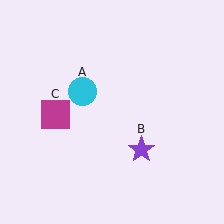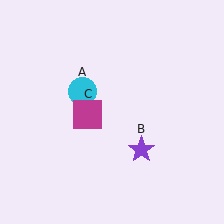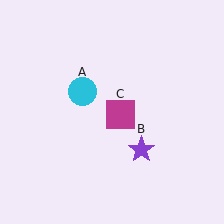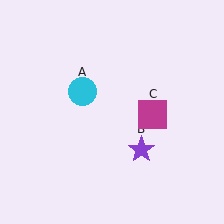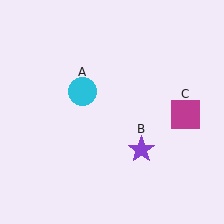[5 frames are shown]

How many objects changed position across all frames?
1 object changed position: magenta square (object C).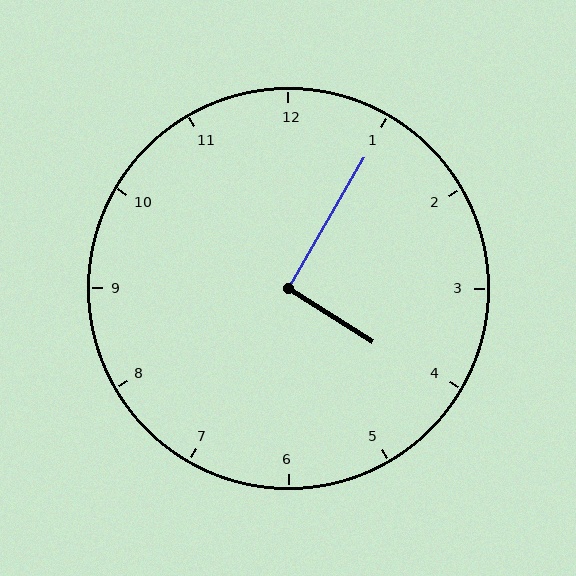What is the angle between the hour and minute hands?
Approximately 92 degrees.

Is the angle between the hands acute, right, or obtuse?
It is right.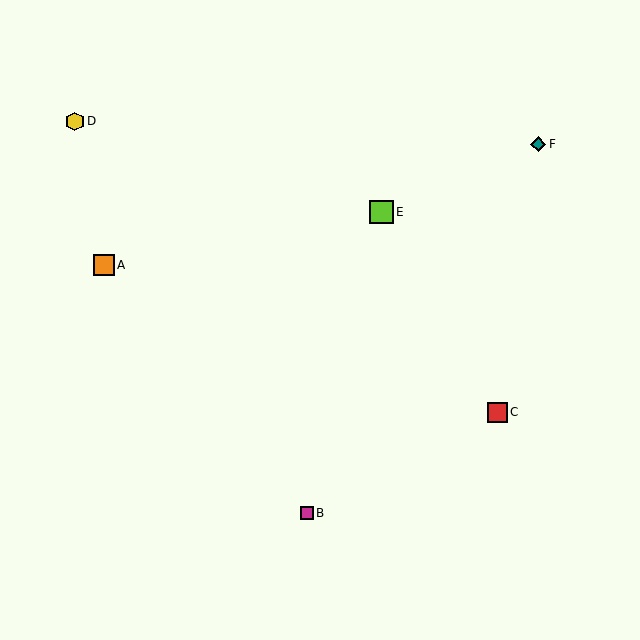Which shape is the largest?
The lime square (labeled E) is the largest.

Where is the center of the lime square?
The center of the lime square is at (381, 212).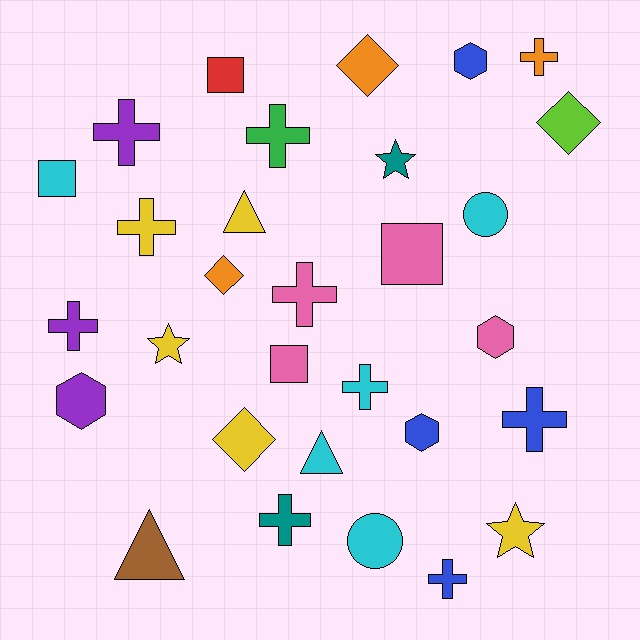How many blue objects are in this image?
There are 4 blue objects.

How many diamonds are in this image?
There are 4 diamonds.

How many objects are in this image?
There are 30 objects.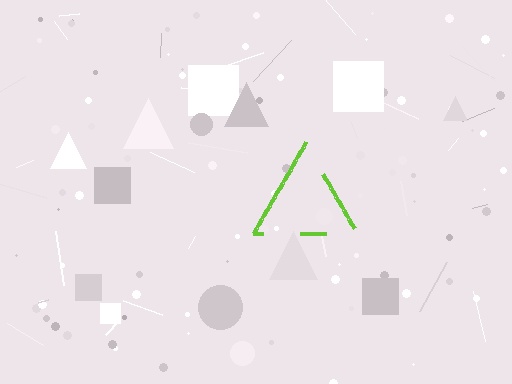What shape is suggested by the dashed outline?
The dashed outline suggests a triangle.